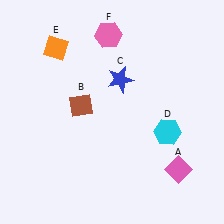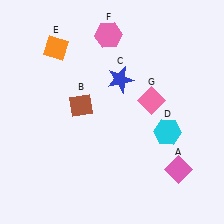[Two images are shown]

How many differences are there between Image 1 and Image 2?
There is 1 difference between the two images.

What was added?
A pink diamond (G) was added in Image 2.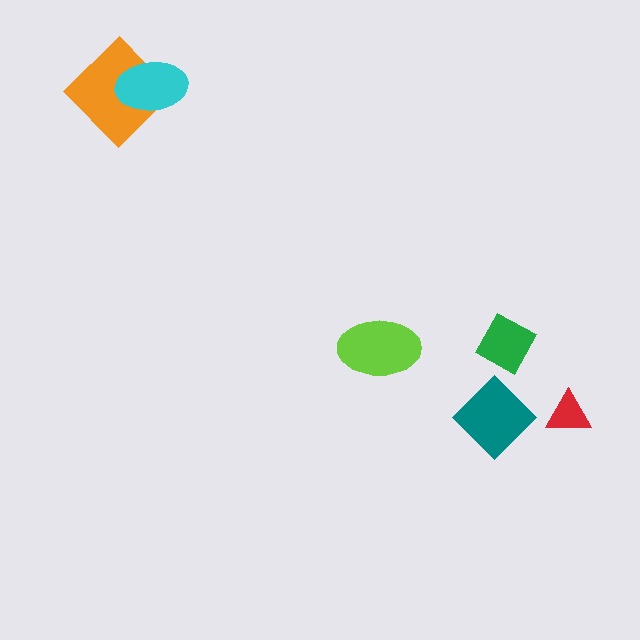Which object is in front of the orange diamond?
The cyan ellipse is in front of the orange diamond.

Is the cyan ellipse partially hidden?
No, no other shape covers it.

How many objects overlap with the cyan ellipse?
1 object overlaps with the cyan ellipse.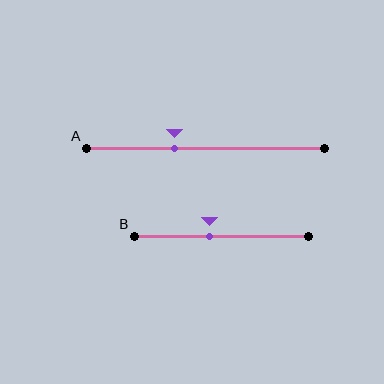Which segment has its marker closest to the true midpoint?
Segment B has its marker closest to the true midpoint.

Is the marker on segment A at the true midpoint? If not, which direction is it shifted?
No, the marker on segment A is shifted to the left by about 13% of the segment length.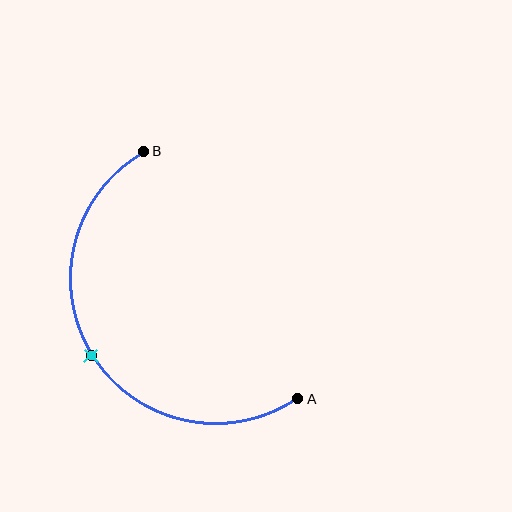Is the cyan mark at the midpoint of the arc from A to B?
Yes. The cyan mark lies on the arc at equal arc-length from both A and B — it is the arc midpoint.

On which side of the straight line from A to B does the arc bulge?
The arc bulges to the left of the straight line connecting A and B.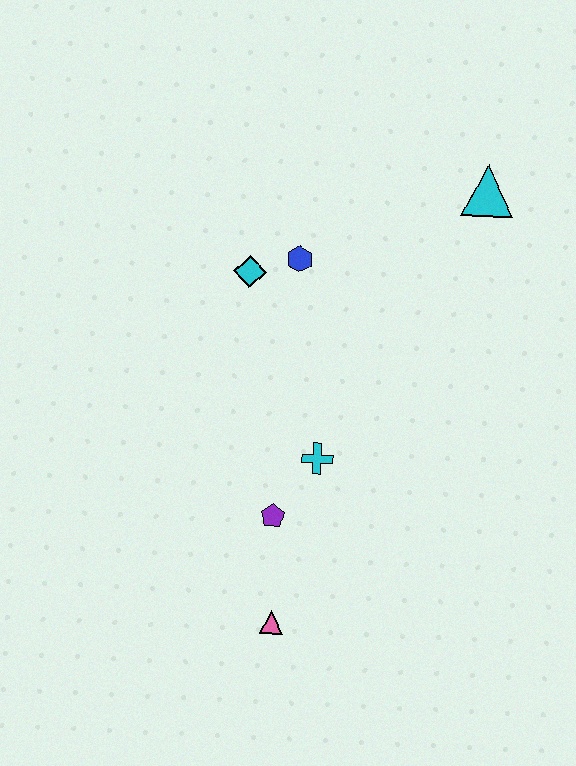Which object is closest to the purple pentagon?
The cyan cross is closest to the purple pentagon.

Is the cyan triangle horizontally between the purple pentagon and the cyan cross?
No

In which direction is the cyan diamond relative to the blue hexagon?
The cyan diamond is to the left of the blue hexagon.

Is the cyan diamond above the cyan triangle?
No